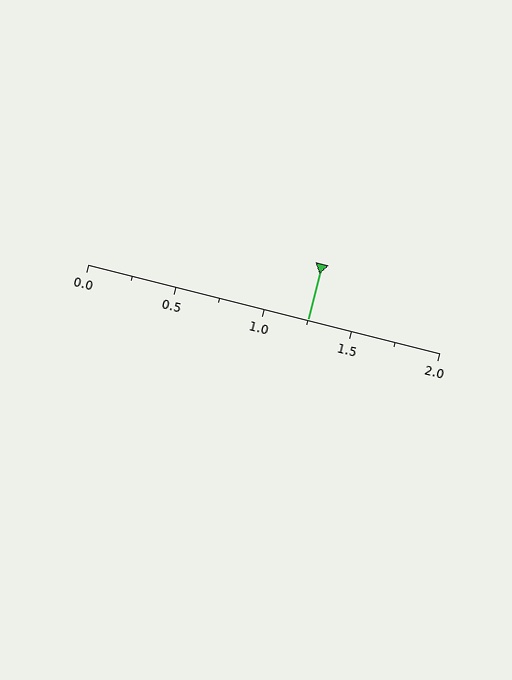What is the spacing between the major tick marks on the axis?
The major ticks are spaced 0.5 apart.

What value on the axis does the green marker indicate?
The marker indicates approximately 1.25.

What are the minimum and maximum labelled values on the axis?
The axis runs from 0.0 to 2.0.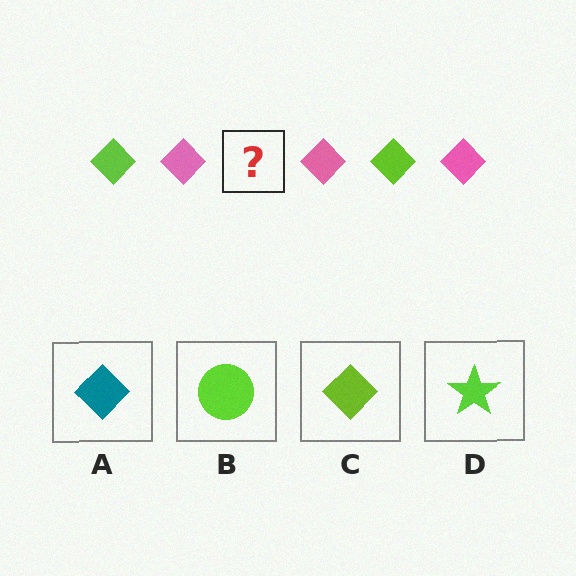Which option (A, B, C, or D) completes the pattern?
C.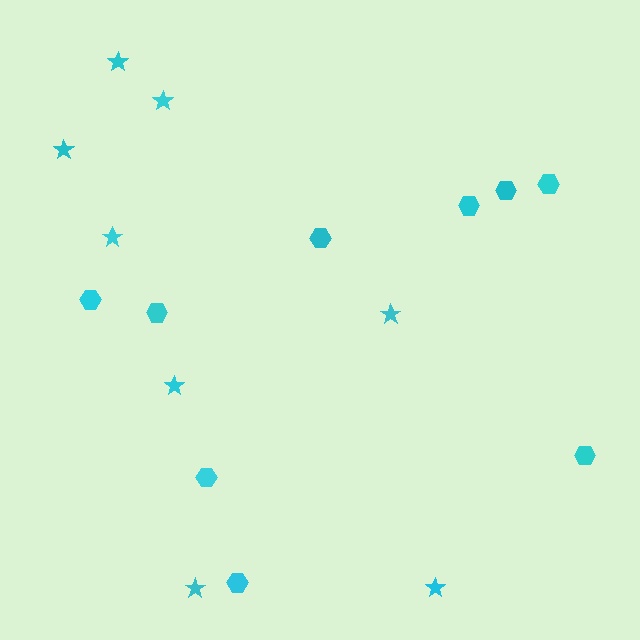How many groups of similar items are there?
There are 2 groups: one group of stars (8) and one group of hexagons (9).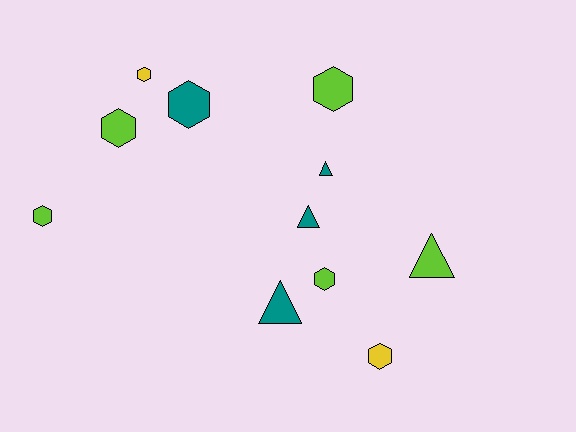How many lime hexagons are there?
There are 4 lime hexagons.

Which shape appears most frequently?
Hexagon, with 7 objects.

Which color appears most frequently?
Lime, with 5 objects.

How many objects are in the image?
There are 11 objects.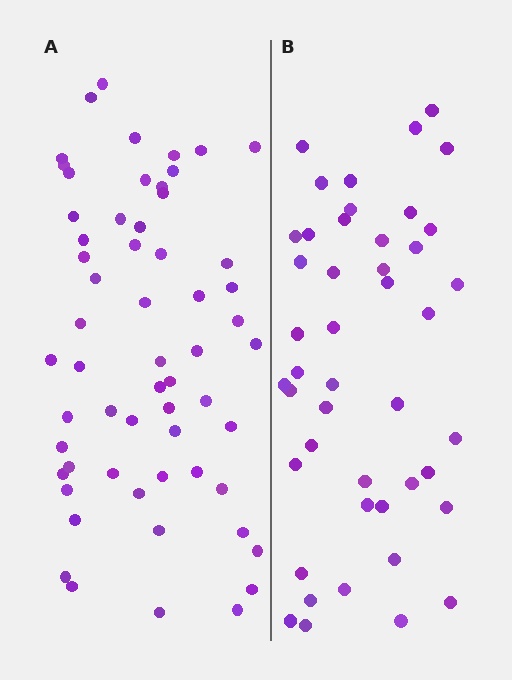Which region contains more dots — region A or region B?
Region A (the left region) has more dots.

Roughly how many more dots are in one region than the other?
Region A has approximately 15 more dots than region B.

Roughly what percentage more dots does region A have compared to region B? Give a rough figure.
About 30% more.